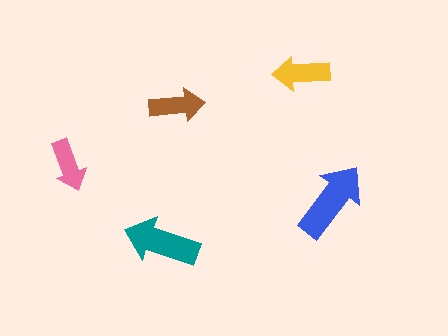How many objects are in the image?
There are 5 objects in the image.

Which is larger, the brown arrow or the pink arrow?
The brown one.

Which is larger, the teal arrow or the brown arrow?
The teal one.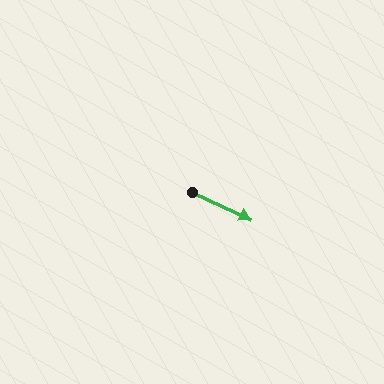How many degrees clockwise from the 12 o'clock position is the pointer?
Approximately 115 degrees.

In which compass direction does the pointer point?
Southeast.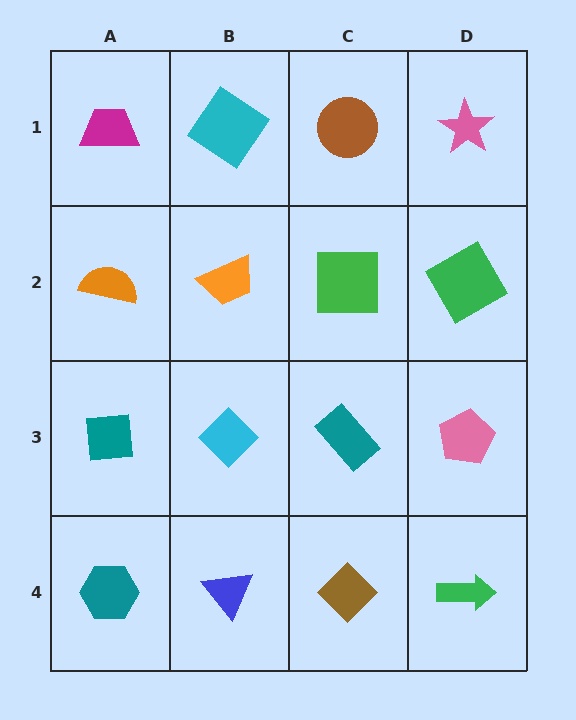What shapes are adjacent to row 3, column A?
An orange semicircle (row 2, column A), a teal hexagon (row 4, column A), a cyan diamond (row 3, column B).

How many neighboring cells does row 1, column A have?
2.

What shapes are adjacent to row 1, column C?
A green square (row 2, column C), a cyan diamond (row 1, column B), a pink star (row 1, column D).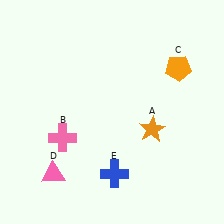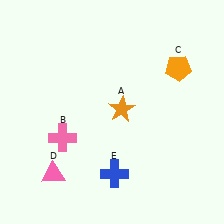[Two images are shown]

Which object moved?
The orange star (A) moved left.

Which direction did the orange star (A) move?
The orange star (A) moved left.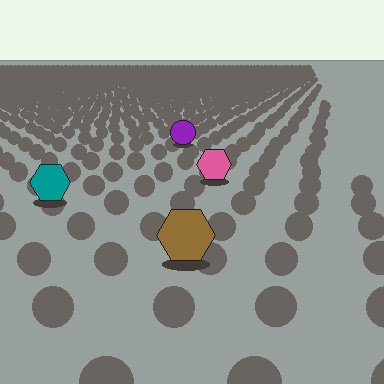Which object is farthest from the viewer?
The purple circle is farthest from the viewer. It appears smaller and the ground texture around it is denser.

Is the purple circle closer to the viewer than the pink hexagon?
No. The pink hexagon is closer — you can tell from the texture gradient: the ground texture is coarser near it.